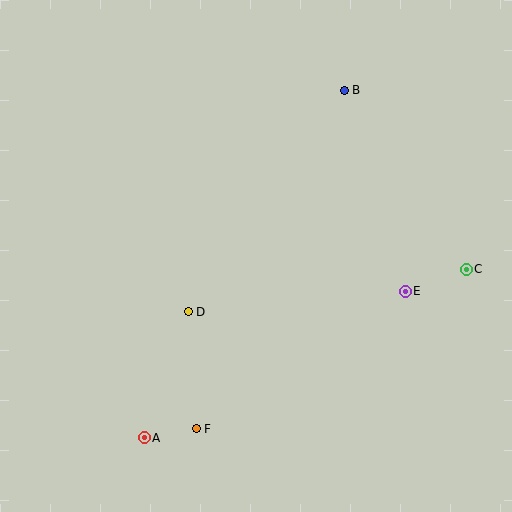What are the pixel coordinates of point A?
Point A is at (144, 438).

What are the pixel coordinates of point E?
Point E is at (405, 291).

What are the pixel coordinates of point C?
Point C is at (466, 269).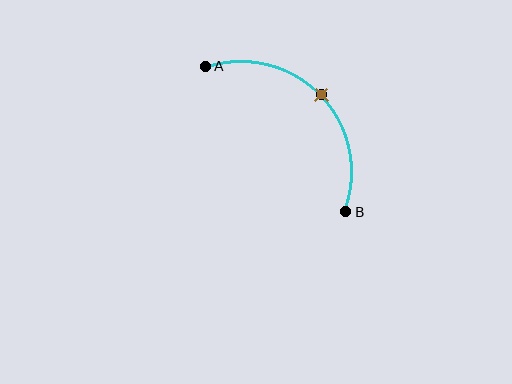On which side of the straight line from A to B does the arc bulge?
The arc bulges above and to the right of the straight line connecting A and B.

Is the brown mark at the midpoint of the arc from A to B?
Yes. The brown mark lies on the arc at equal arc-length from both A and B — it is the arc midpoint.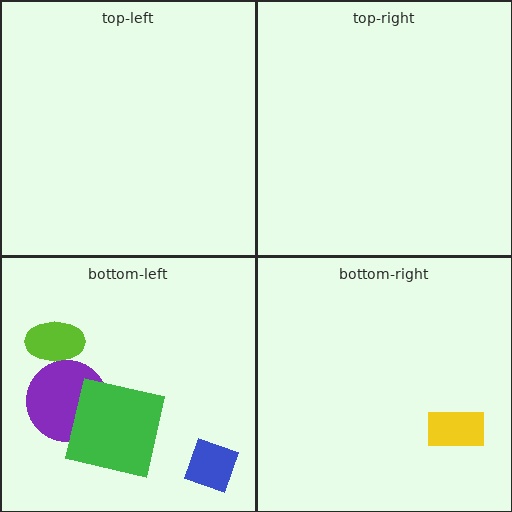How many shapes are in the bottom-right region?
1.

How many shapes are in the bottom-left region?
4.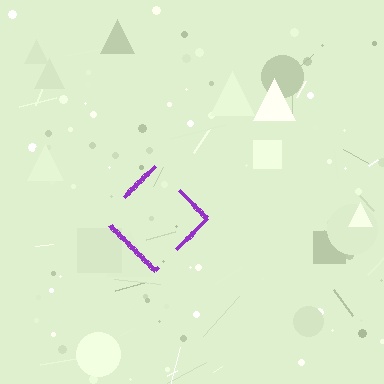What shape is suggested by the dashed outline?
The dashed outline suggests a diamond.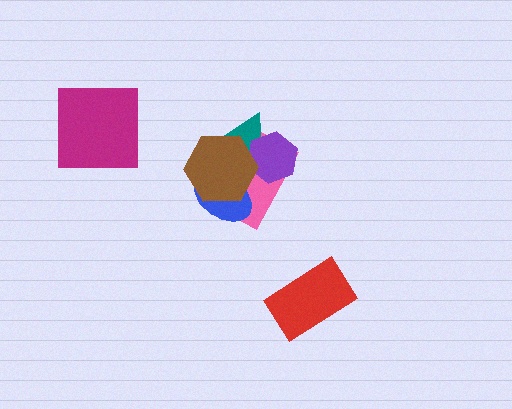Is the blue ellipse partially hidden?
Yes, it is partially covered by another shape.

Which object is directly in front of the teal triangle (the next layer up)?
The purple hexagon is directly in front of the teal triangle.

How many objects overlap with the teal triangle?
4 objects overlap with the teal triangle.